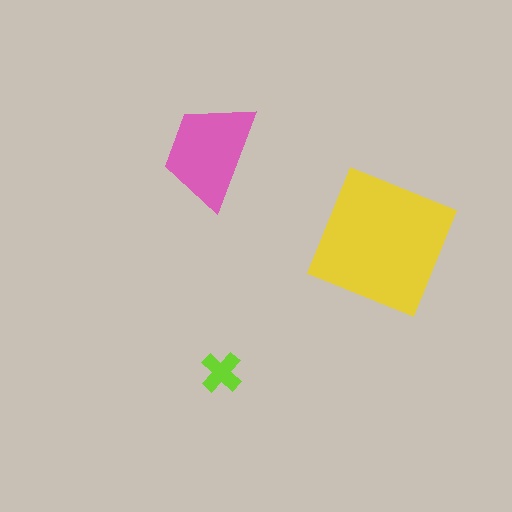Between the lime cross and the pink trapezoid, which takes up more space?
The pink trapezoid.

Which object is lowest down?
The lime cross is bottommost.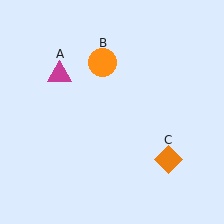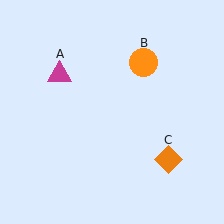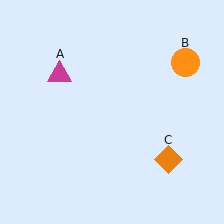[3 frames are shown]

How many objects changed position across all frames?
1 object changed position: orange circle (object B).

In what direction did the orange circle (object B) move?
The orange circle (object B) moved right.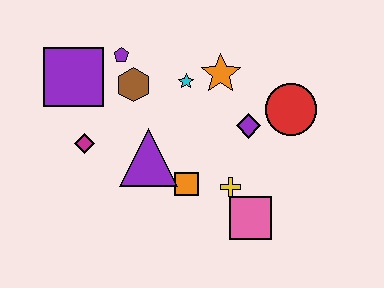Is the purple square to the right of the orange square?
No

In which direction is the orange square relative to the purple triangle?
The orange square is to the right of the purple triangle.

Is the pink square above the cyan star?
No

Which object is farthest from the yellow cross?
The purple square is farthest from the yellow cross.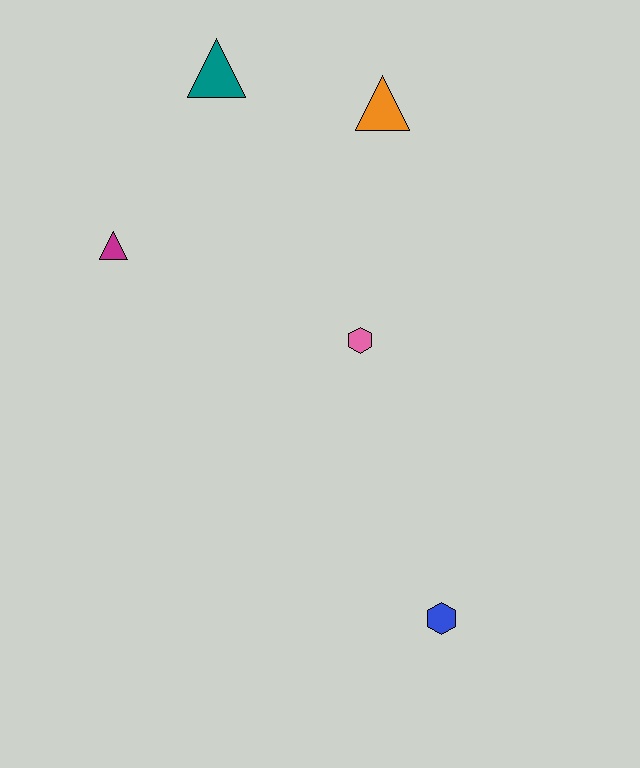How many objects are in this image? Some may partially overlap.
There are 5 objects.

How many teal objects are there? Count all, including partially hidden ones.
There is 1 teal object.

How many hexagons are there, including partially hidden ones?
There are 2 hexagons.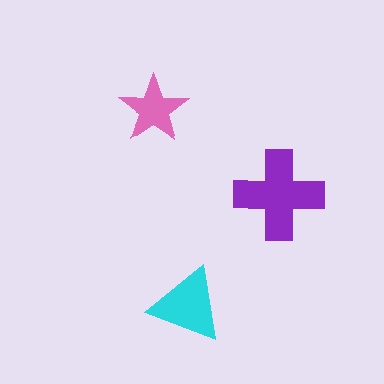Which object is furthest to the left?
The pink star is leftmost.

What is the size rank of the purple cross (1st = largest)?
1st.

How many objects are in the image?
There are 3 objects in the image.